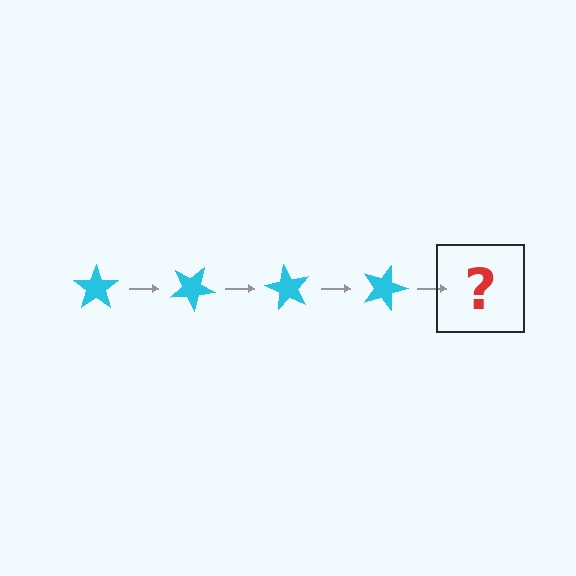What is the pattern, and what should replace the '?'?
The pattern is that the star rotates 30 degrees each step. The '?' should be a cyan star rotated 120 degrees.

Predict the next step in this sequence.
The next step is a cyan star rotated 120 degrees.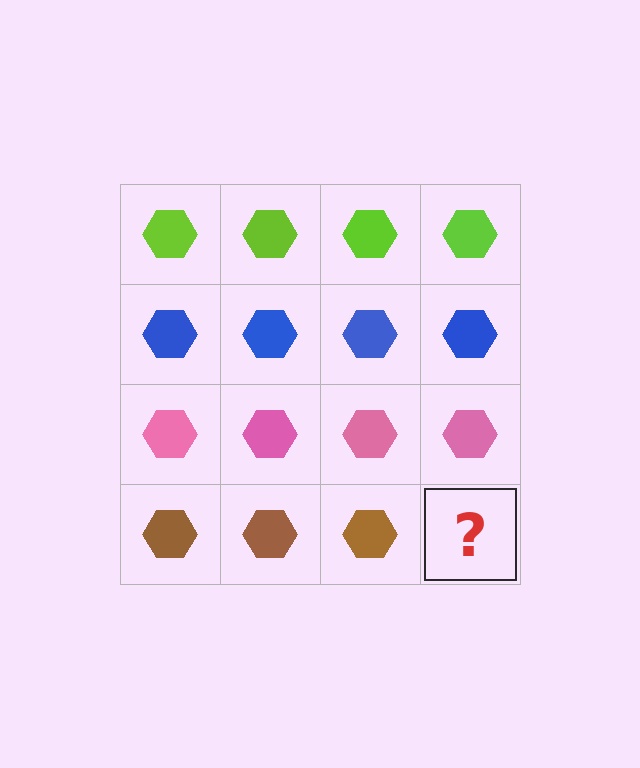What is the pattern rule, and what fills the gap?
The rule is that each row has a consistent color. The gap should be filled with a brown hexagon.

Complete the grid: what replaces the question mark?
The question mark should be replaced with a brown hexagon.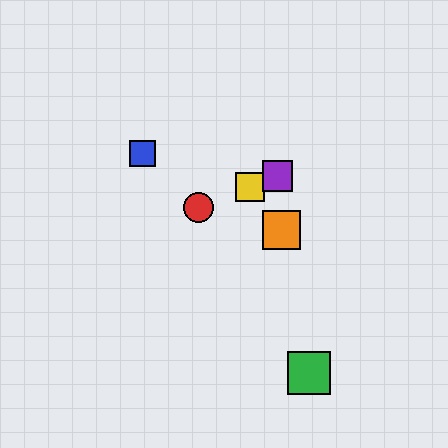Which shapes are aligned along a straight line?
The red circle, the yellow square, the purple square are aligned along a straight line.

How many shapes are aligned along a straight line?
3 shapes (the red circle, the yellow square, the purple square) are aligned along a straight line.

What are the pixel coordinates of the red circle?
The red circle is at (199, 208).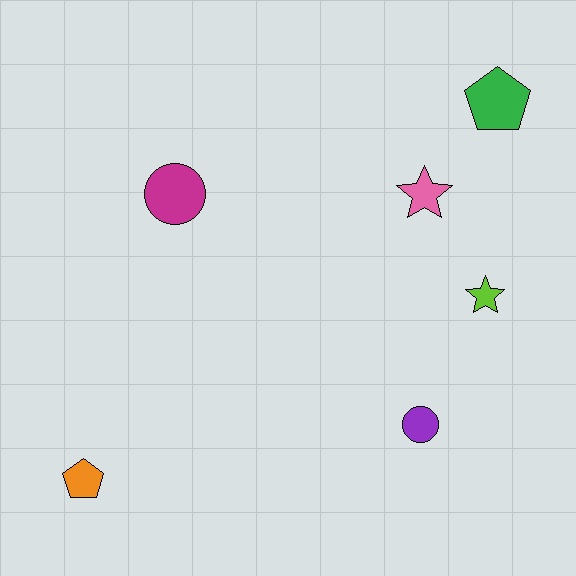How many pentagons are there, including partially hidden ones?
There are 2 pentagons.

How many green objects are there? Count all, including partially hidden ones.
There is 1 green object.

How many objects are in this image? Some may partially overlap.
There are 6 objects.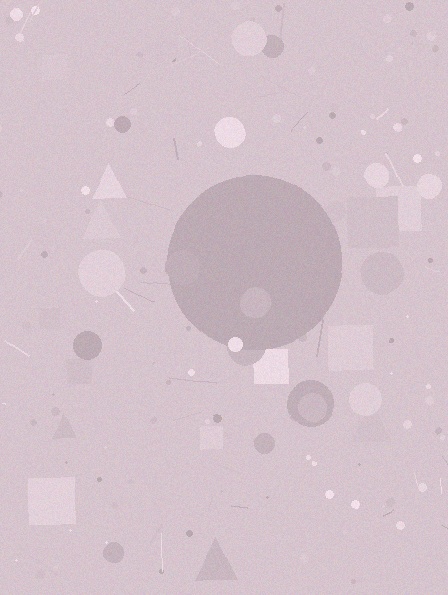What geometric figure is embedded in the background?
A circle is embedded in the background.